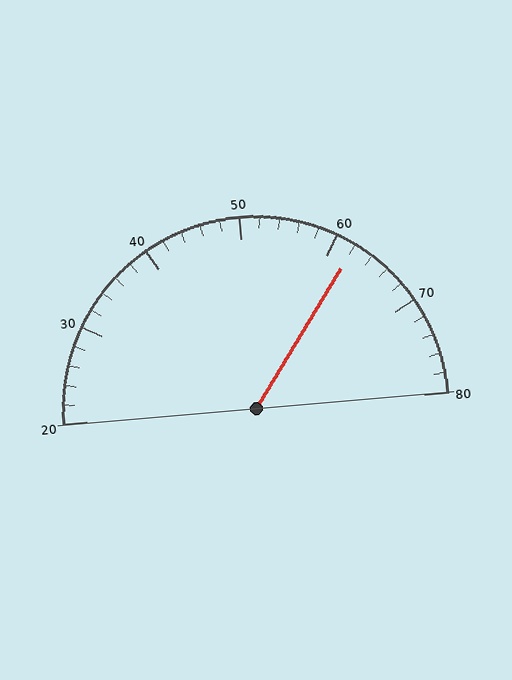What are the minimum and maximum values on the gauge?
The gauge ranges from 20 to 80.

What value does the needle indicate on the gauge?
The needle indicates approximately 62.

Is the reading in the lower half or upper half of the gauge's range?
The reading is in the upper half of the range (20 to 80).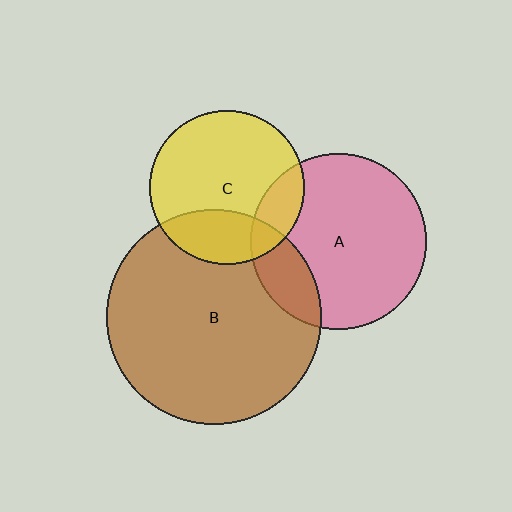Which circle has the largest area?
Circle B (brown).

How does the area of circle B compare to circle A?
Approximately 1.5 times.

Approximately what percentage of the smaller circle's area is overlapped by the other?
Approximately 25%.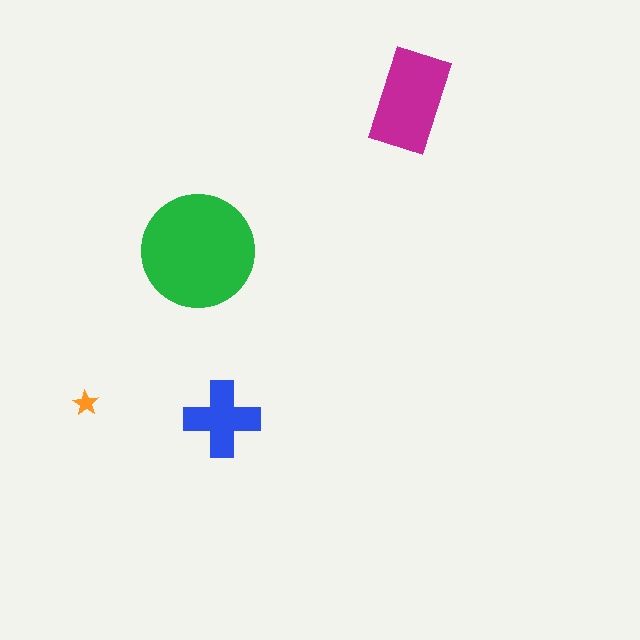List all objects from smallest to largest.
The orange star, the blue cross, the magenta rectangle, the green circle.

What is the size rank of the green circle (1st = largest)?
1st.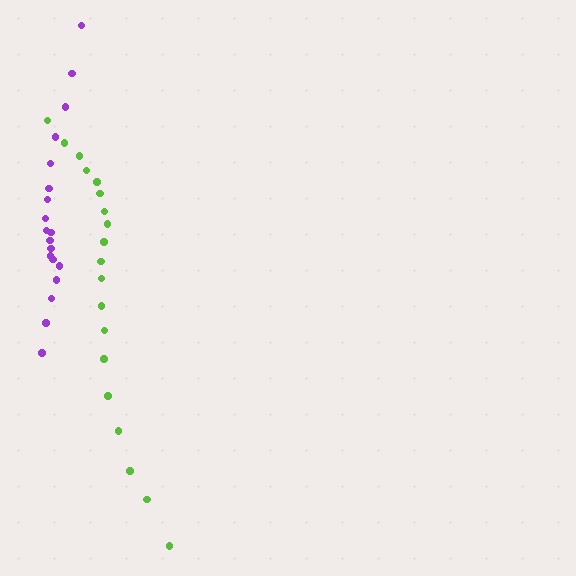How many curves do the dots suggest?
There are 2 distinct paths.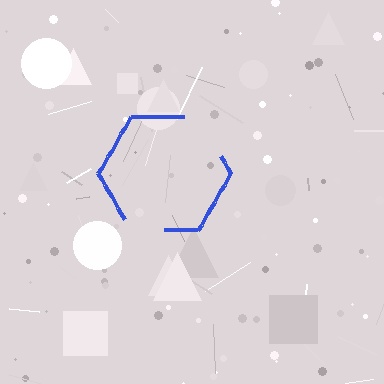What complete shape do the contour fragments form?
The contour fragments form a hexagon.